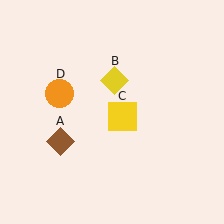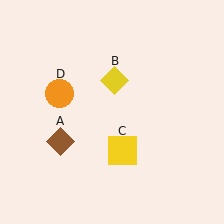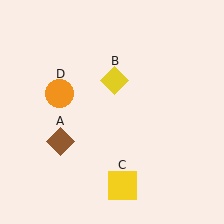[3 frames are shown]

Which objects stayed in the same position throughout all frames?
Brown diamond (object A) and yellow diamond (object B) and orange circle (object D) remained stationary.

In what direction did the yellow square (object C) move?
The yellow square (object C) moved down.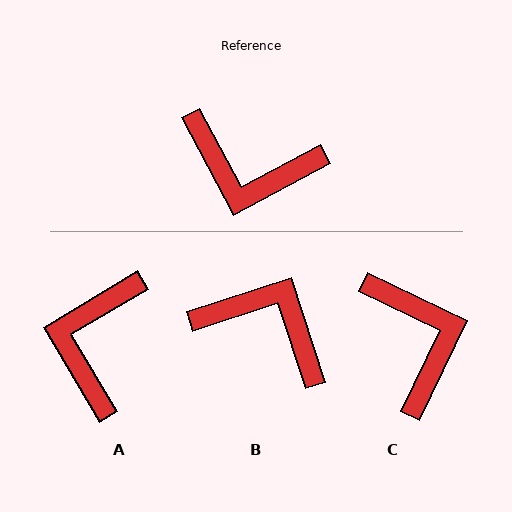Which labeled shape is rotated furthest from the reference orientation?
B, about 170 degrees away.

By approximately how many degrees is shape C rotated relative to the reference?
Approximately 126 degrees counter-clockwise.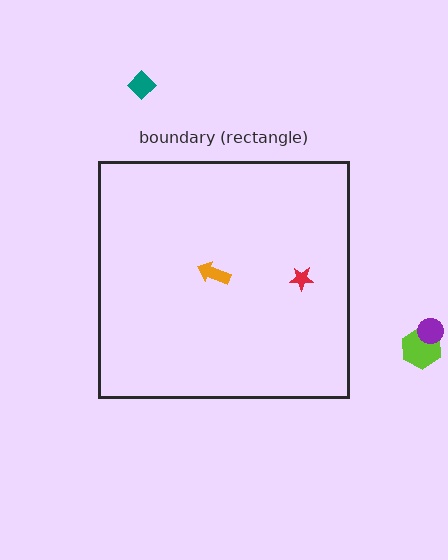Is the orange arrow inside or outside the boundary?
Inside.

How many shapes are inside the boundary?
2 inside, 3 outside.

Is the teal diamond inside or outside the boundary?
Outside.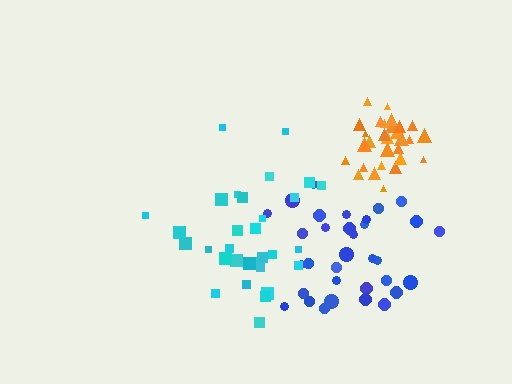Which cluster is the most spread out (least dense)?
Cyan.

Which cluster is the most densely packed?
Orange.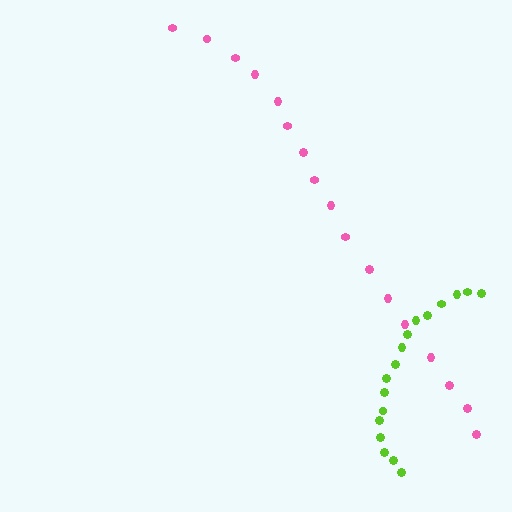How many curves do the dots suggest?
There are 2 distinct paths.